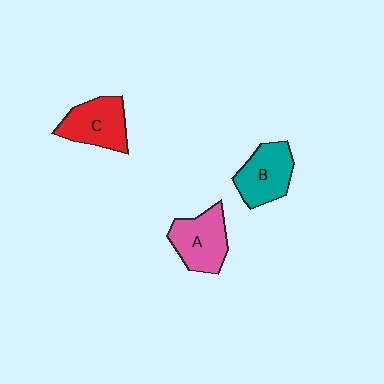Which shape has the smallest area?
Shape B (teal).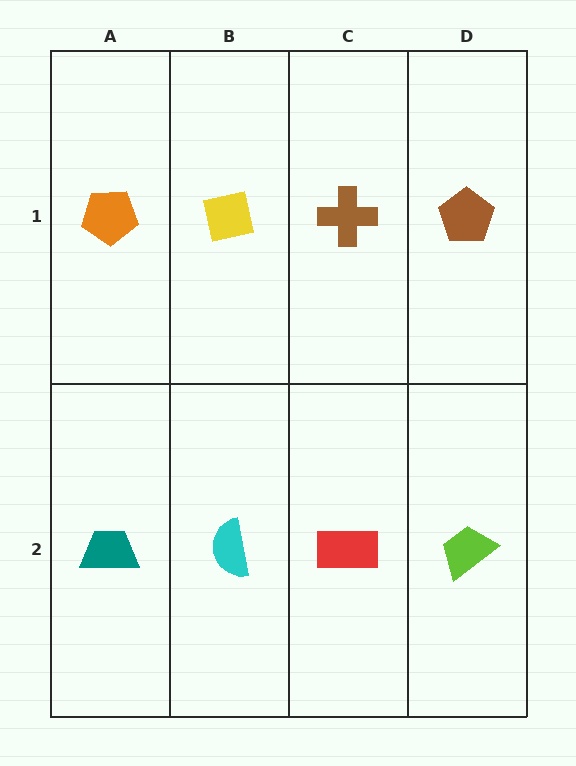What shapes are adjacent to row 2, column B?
A yellow square (row 1, column B), a teal trapezoid (row 2, column A), a red rectangle (row 2, column C).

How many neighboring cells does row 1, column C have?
3.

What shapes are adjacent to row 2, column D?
A brown pentagon (row 1, column D), a red rectangle (row 2, column C).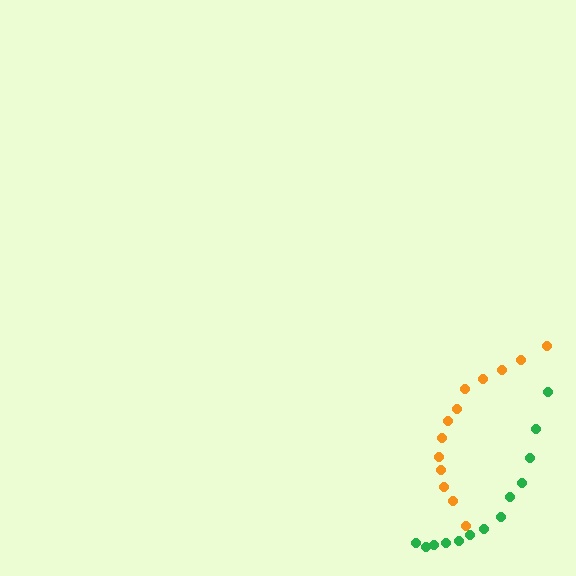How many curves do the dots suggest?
There are 2 distinct paths.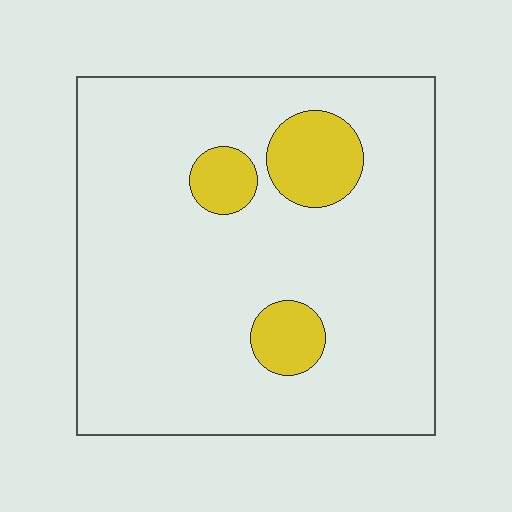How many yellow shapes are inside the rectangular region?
3.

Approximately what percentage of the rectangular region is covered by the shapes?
Approximately 10%.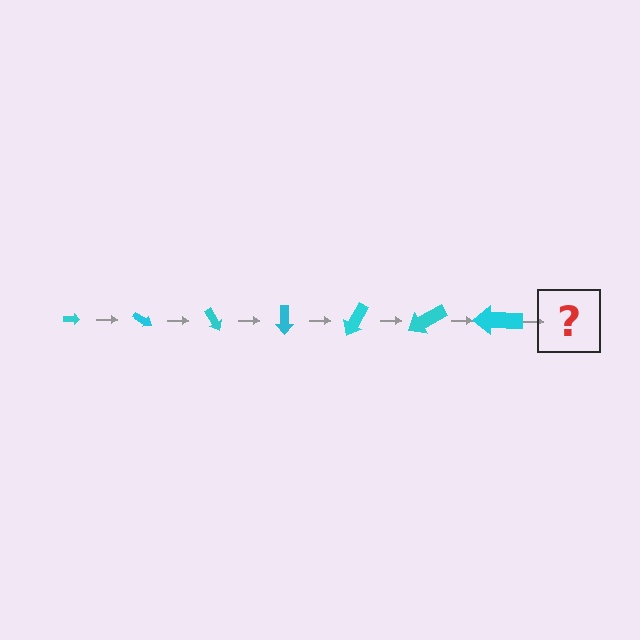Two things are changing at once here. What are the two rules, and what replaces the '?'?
The two rules are that the arrow grows larger each step and it rotates 30 degrees each step. The '?' should be an arrow, larger than the previous one and rotated 210 degrees from the start.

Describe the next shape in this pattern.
It should be an arrow, larger than the previous one and rotated 210 degrees from the start.